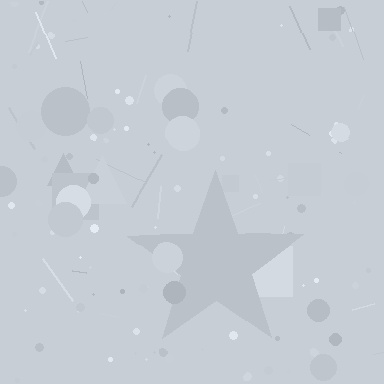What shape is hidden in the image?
A star is hidden in the image.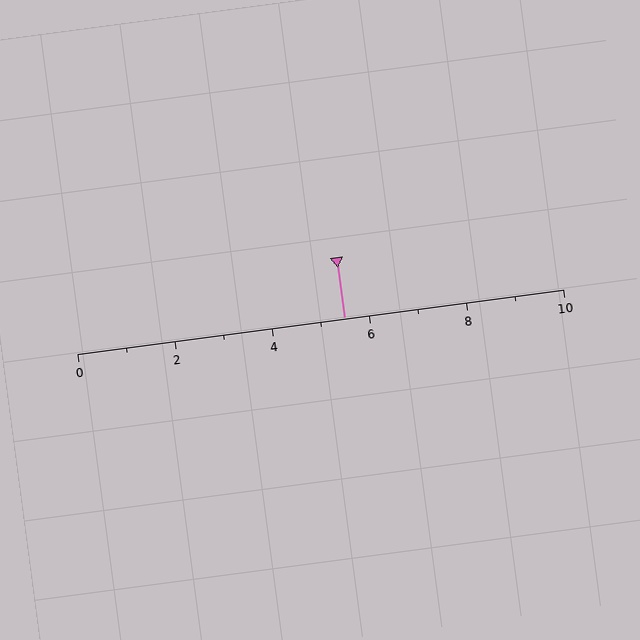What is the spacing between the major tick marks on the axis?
The major ticks are spaced 2 apart.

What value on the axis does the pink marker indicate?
The marker indicates approximately 5.5.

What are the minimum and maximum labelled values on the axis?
The axis runs from 0 to 10.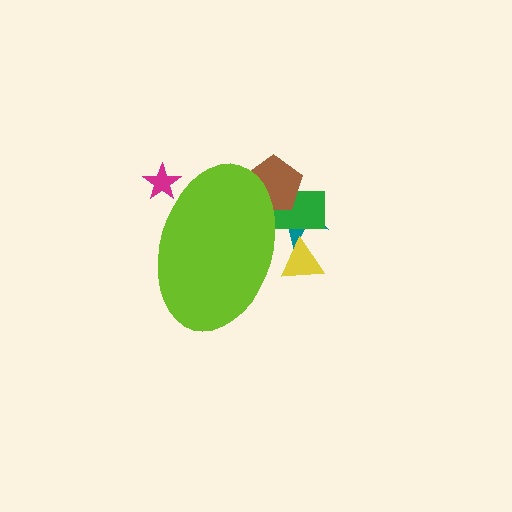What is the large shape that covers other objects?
A lime ellipse.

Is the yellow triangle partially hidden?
Yes, the yellow triangle is partially hidden behind the lime ellipse.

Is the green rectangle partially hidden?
Yes, the green rectangle is partially hidden behind the lime ellipse.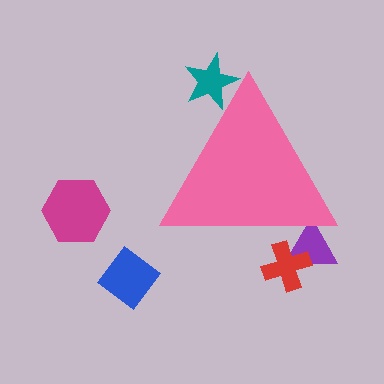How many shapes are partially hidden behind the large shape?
3 shapes are partially hidden.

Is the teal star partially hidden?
Yes, the teal star is partially hidden behind the pink triangle.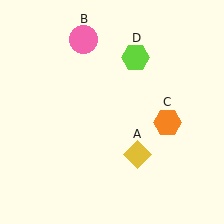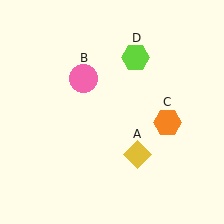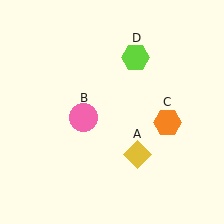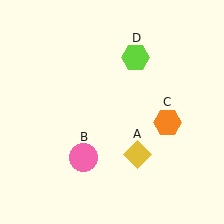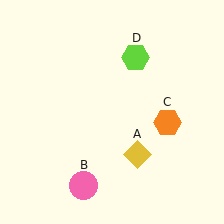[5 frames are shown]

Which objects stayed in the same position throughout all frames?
Yellow diamond (object A) and orange hexagon (object C) and lime hexagon (object D) remained stationary.